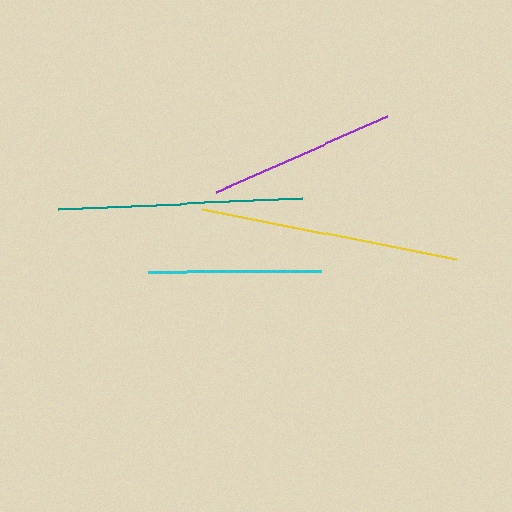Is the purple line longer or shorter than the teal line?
The teal line is longer than the purple line.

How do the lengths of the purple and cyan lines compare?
The purple and cyan lines are approximately the same length.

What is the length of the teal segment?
The teal segment is approximately 245 pixels long.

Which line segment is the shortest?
The cyan line is the shortest at approximately 174 pixels.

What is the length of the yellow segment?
The yellow segment is approximately 260 pixels long.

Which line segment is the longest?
The yellow line is the longest at approximately 260 pixels.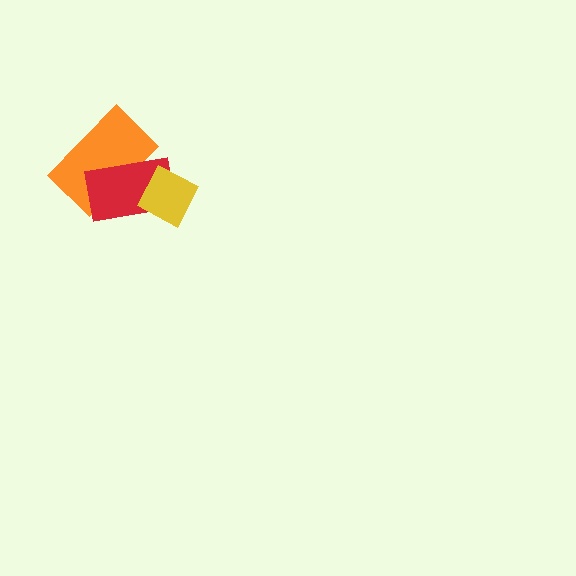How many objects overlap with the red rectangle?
2 objects overlap with the red rectangle.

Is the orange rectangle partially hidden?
Yes, it is partially covered by another shape.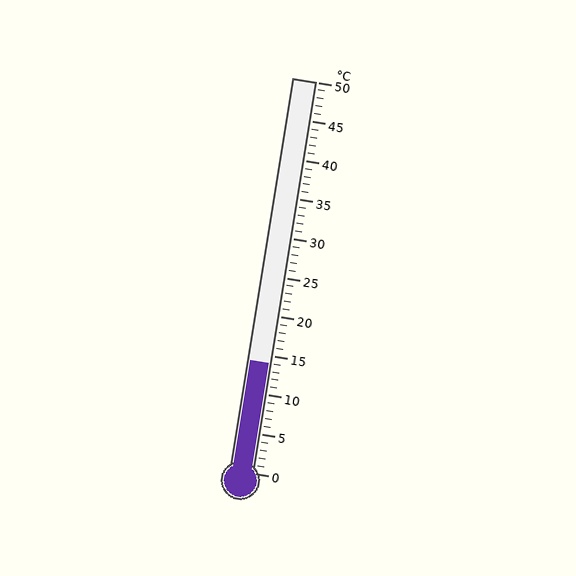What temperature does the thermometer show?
The thermometer shows approximately 14°C.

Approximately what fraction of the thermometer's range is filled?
The thermometer is filled to approximately 30% of its range.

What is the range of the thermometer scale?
The thermometer scale ranges from 0°C to 50°C.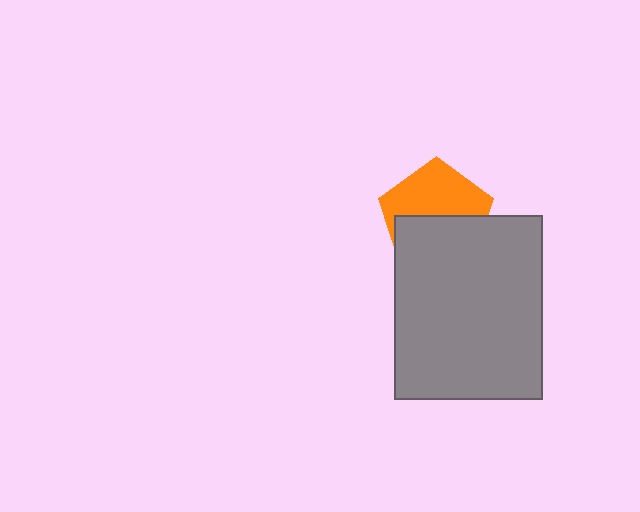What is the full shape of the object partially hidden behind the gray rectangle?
The partially hidden object is an orange pentagon.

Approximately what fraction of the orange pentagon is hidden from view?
Roughly 50% of the orange pentagon is hidden behind the gray rectangle.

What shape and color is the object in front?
The object in front is a gray rectangle.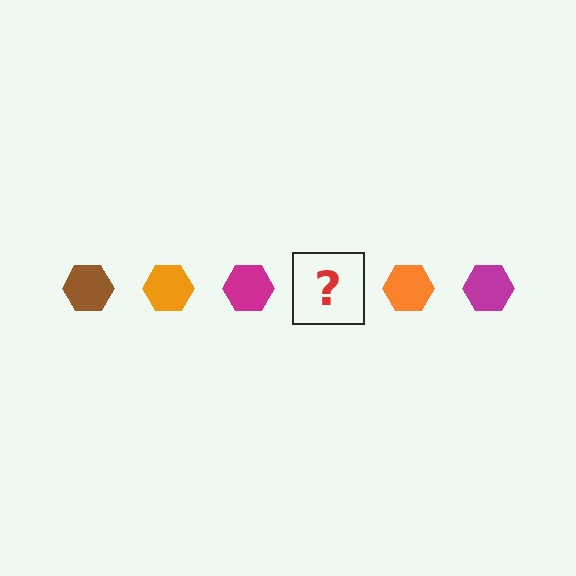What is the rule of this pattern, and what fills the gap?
The rule is that the pattern cycles through brown, orange, magenta hexagons. The gap should be filled with a brown hexagon.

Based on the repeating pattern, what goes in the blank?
The blank should be a brown hexagon.